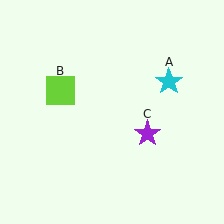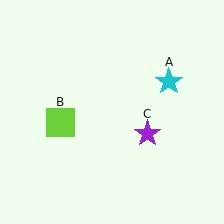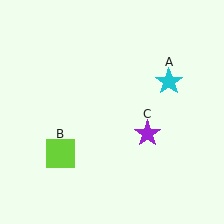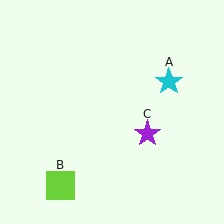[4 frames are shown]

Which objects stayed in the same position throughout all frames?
Cyan star (object A) and purple star (object C) remained stationary.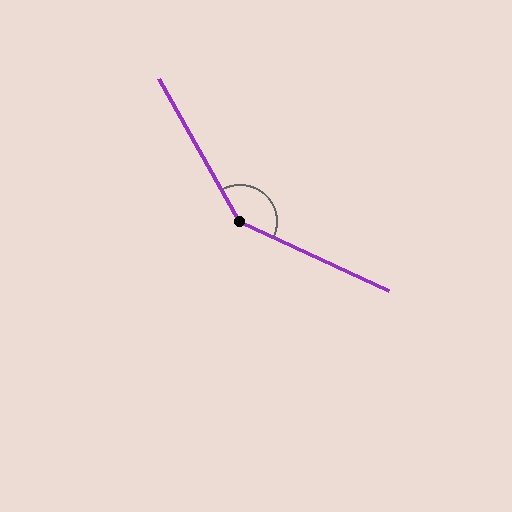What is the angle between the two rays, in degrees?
Approximately 144 degrees.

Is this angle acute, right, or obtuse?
It is obtuse.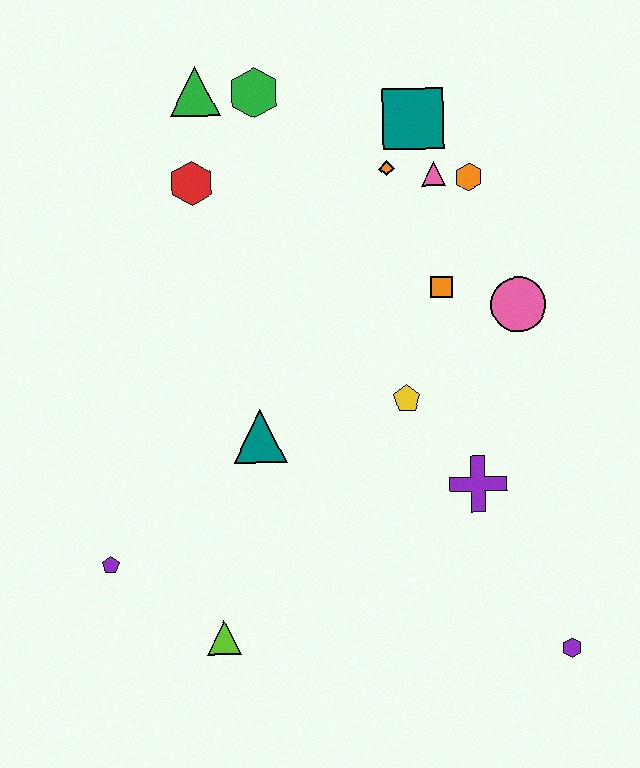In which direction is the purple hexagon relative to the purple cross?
The purple hexagon is below the purple cross.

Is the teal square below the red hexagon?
No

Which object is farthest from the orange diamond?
The purple hexagon is farthest from the orange diamond.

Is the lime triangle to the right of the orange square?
No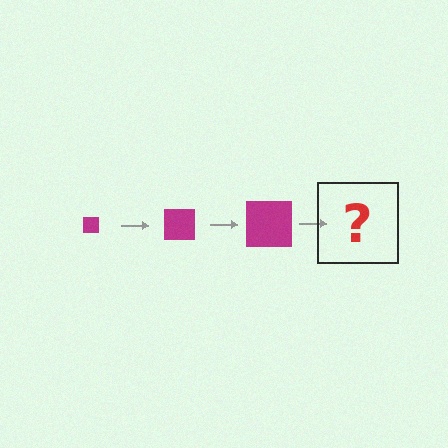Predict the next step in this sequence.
The next step is a magenta square, larger than the previous one.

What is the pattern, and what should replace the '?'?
The pattern is that the square gets progressively larger each step. The '?' should be a magenta square, larger than the previous one.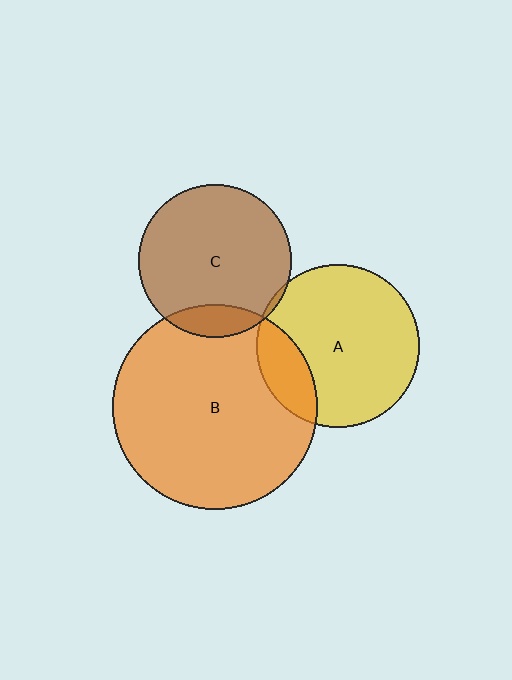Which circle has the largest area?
Circle B (orange).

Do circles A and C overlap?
Yes.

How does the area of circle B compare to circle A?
Approximately 1.6 times.